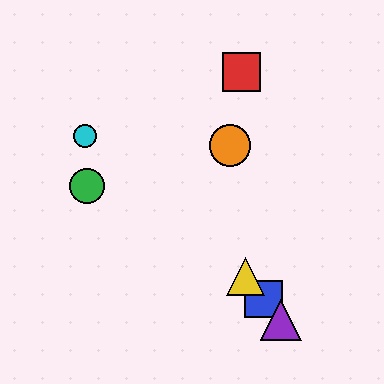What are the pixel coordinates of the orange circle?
The orange circle is at (230, 146).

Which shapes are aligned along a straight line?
The blue square, the yellow triangle, the purple triangle are aligned along a straight line.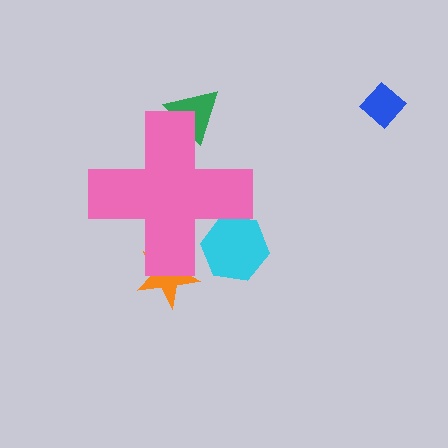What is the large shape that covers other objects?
A pink cross.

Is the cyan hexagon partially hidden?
Yes, the cyan hexagon is partially hidden behind the pink cross.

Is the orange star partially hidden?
Yes, the orange star is partially hidden behind the pink cross.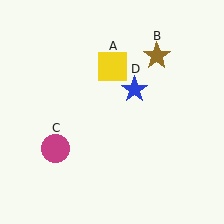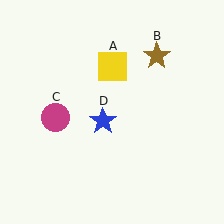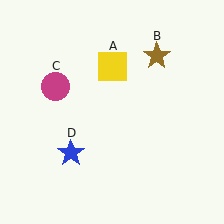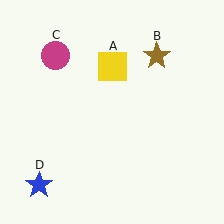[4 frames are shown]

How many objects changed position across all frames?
2 objects changed position: magenta circle (object C), blue star (object D).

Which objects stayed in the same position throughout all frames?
Yellow square (object A) and brown star (object B) remained stationary.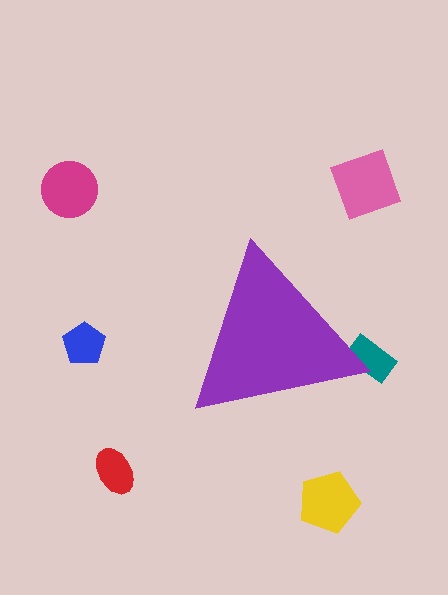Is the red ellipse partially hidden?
No, the red ellipse is fully visible.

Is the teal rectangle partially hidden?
Yes, the teal rectangle is partially hidden behind the purple triangle.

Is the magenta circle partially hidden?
No, the magenta circle is fully visible.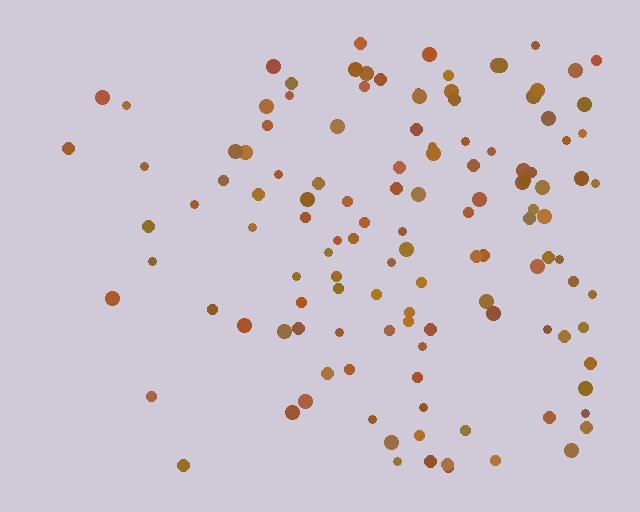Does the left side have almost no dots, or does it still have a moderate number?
Still a moderate number, just noticeably fewer than the right.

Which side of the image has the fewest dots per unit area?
The left.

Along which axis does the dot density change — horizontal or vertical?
Horizontal.